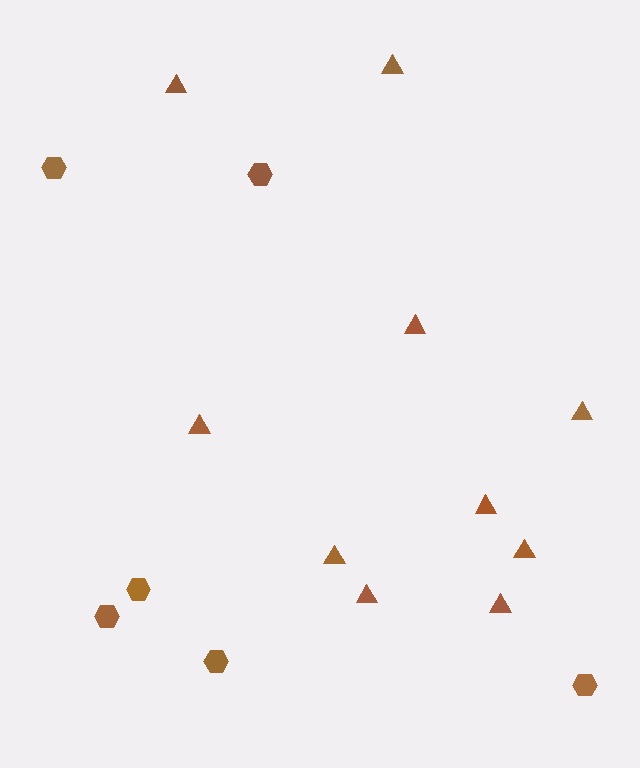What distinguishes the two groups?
There are 2 groups: one group of hexagons (6) and one group of triangles (10).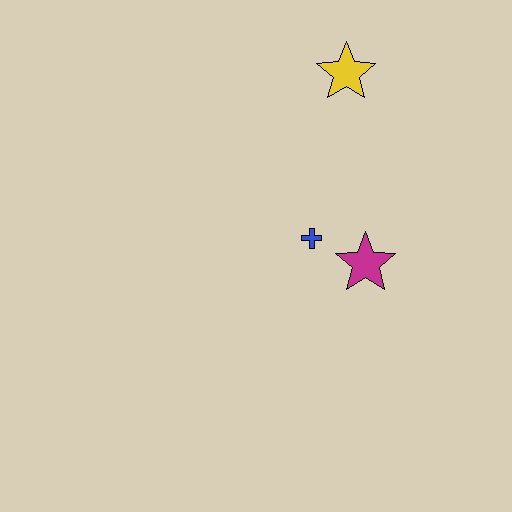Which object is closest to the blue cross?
The magenta star is closest to the blue cross.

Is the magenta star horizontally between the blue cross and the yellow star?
No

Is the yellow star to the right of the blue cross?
Yes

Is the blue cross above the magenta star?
Yes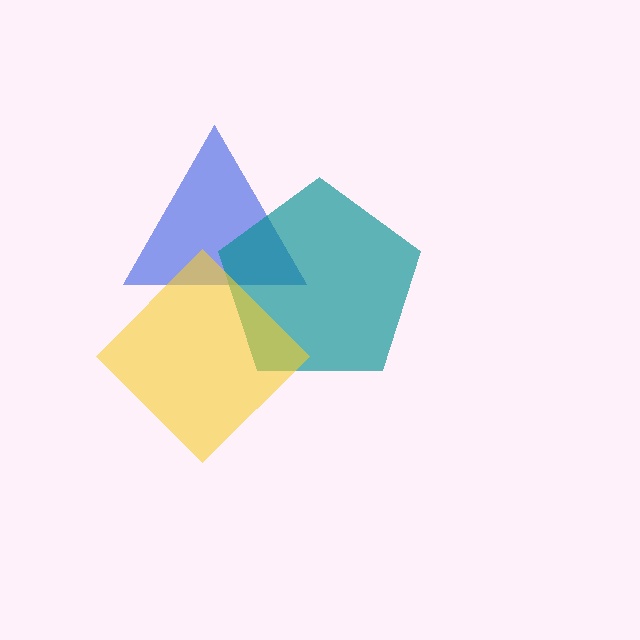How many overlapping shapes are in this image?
There are 3 overlapping shapes in the image.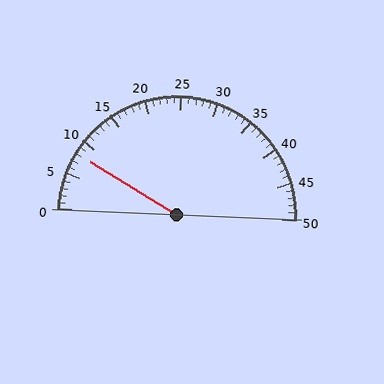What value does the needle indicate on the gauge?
The needle indicates approximately 8.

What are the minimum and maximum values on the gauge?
The gauge ranges from 0 to 50.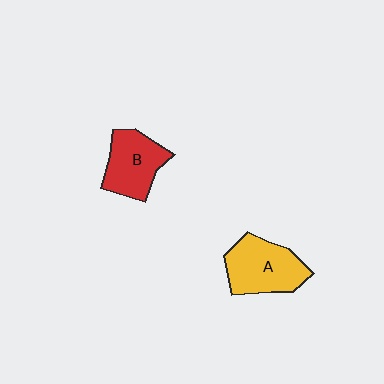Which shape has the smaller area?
Shape B (red).